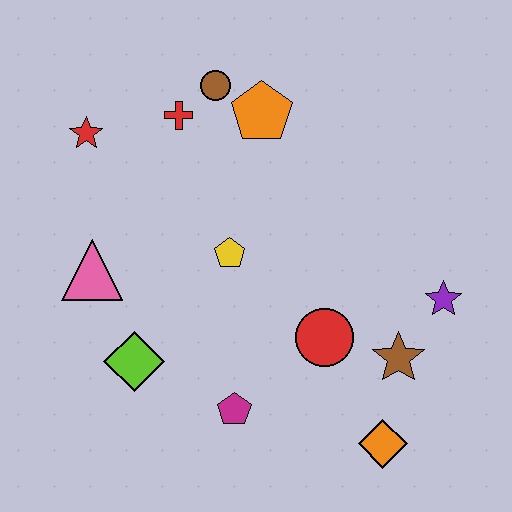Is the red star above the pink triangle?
Yes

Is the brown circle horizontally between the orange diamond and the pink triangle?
Yes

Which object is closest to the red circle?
The brown star is closest to the red circle.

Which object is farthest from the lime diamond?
The purple star is farthest from the lime diamond.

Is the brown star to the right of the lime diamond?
Yes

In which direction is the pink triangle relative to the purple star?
The pink triangle is to the left of the purple star.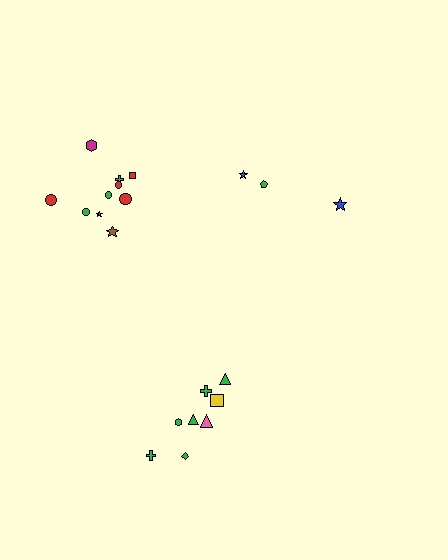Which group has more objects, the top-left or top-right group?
The top-left group.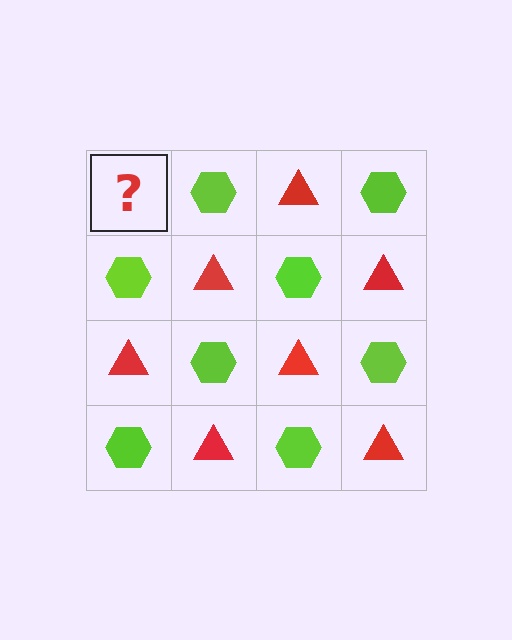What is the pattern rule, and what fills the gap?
The rule is that it alternates red triangle and lime hexagon in a checkerboard pattern. The gap should be filled with a red triangle.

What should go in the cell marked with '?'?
The missing cell should contain a red triangle.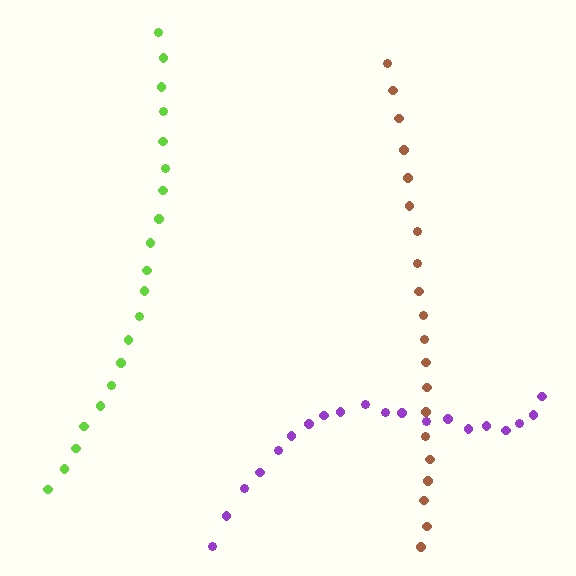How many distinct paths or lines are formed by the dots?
There are 3 distinct paths.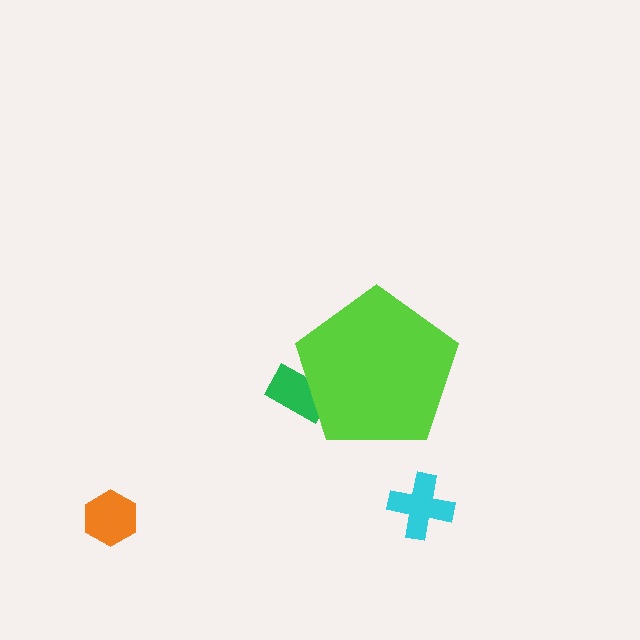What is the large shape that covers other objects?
A lime pentagon.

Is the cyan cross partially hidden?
No, the cyan cross is fully visible.